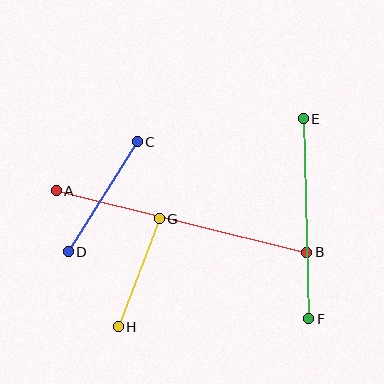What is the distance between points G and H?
The distance is approximately 116 pixels.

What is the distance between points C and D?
The distance is approximately 130 pixels.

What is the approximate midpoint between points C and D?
The midpoint is at approximately (103, 197) pixels.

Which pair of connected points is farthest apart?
Points A and B are farthest apart.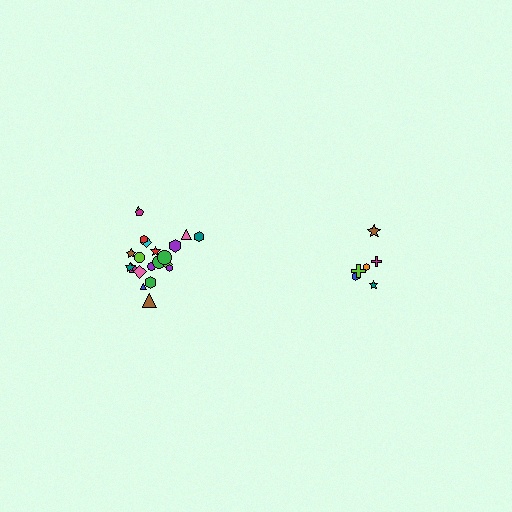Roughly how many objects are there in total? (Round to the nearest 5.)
Roughly 30 objects in total.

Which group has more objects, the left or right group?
The left group.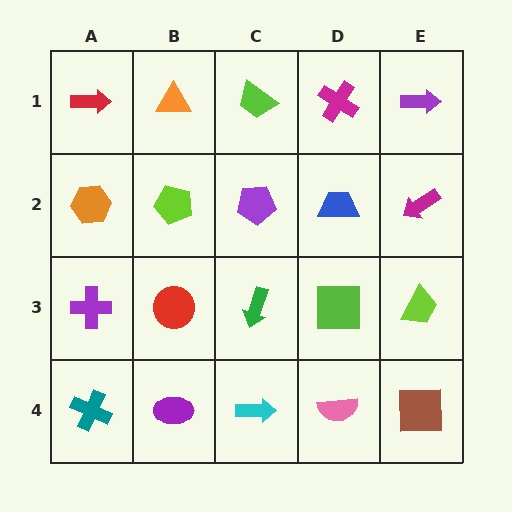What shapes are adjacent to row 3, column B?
A lime pentagon (row 2, column B), a purple ellipse (row 4, column B), a purple cross (row 3, column A), a green arrow (row 3, column C).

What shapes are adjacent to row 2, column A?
A red arrow (row 1, column A), a purple cross (row 3, column A), a lime pentagon (row 2, column B).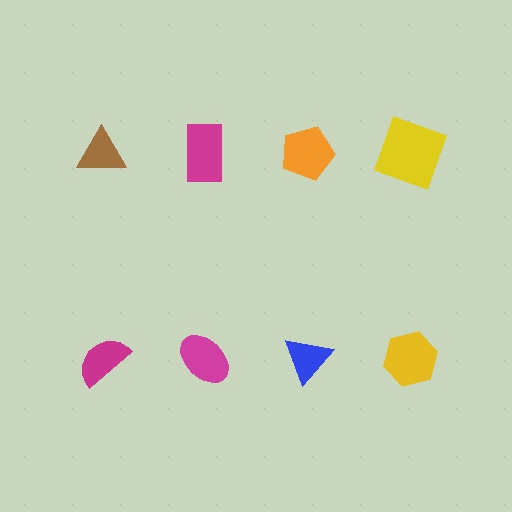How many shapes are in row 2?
4 shapes.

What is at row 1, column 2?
A magenta rectangle.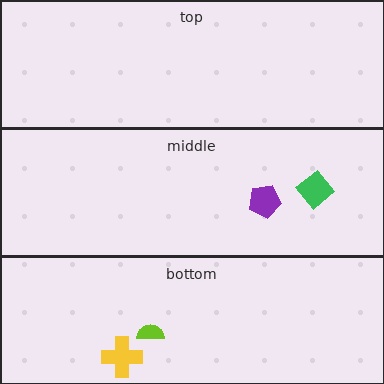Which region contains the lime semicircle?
The bottom region.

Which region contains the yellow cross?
The bottom region.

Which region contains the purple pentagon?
The middle region.